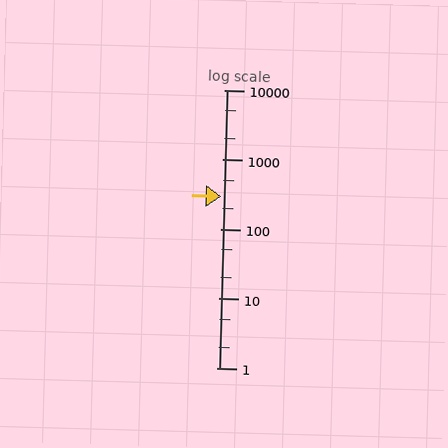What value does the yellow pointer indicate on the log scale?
The pointer indicates approximately 290.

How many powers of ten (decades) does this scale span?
The scale spans 4 decades, from 1 to 10000.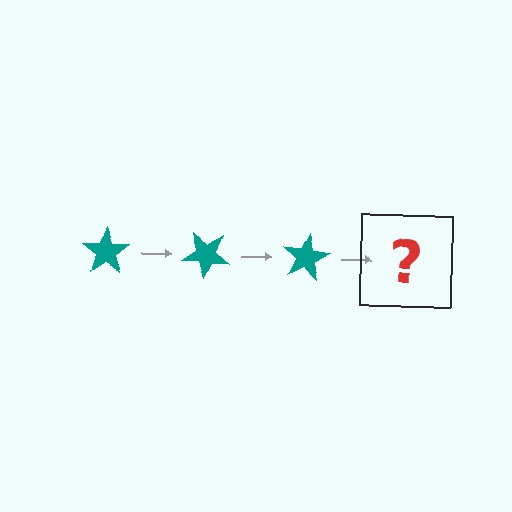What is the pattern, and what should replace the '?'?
The pattern is that the star rotates 40 degrees each step. The '?' should be a teal star rotated 120 degrees.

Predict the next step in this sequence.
The next step is a teal star rotated 120 degrees.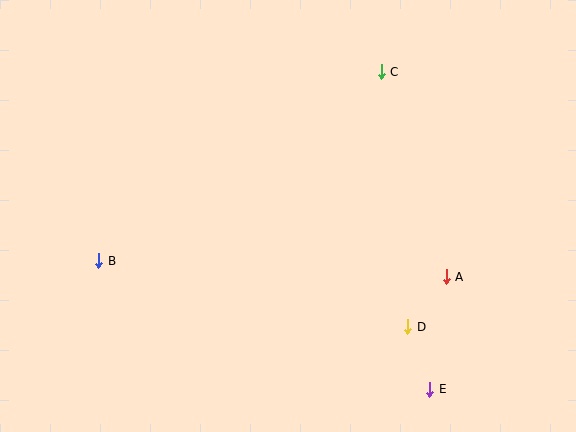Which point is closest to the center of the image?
Point D at (408, 327) is closest to the center.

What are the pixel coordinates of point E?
Point E is at (430, 389).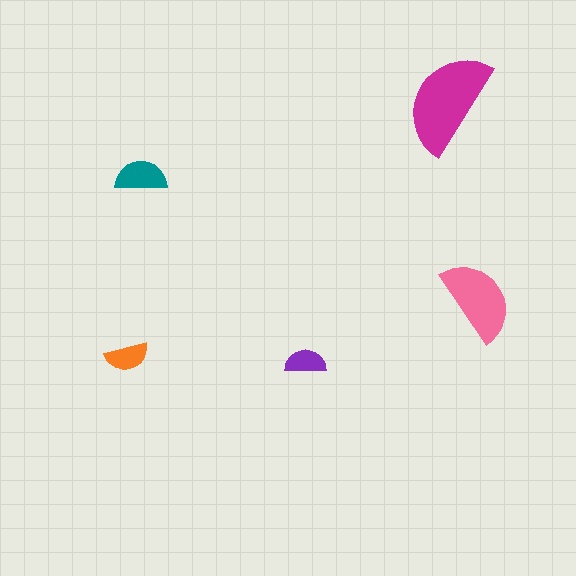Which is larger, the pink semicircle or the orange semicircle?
The pink one.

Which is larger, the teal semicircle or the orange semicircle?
The teal one.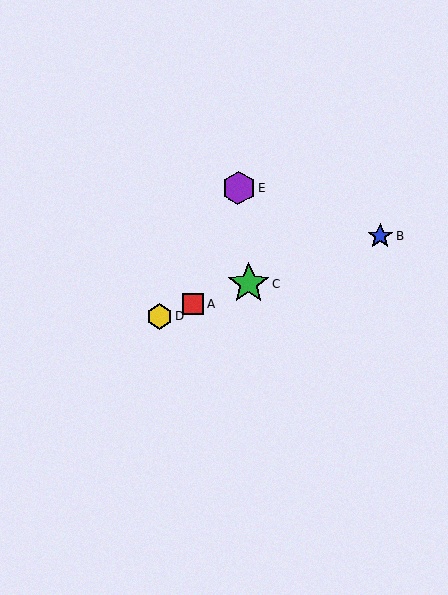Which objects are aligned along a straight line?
Objects A, B, C, D are aligned along a straight line.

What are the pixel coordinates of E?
Object E is at (238, 188).